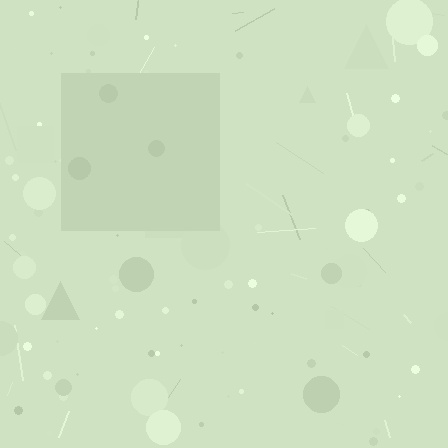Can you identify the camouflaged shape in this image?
The camouflaged shape is a square.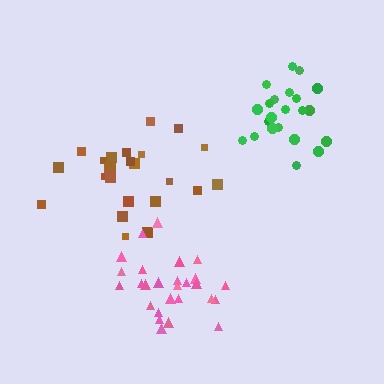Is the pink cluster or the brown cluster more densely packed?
Pink.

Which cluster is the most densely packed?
Green.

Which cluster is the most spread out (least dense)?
Brown.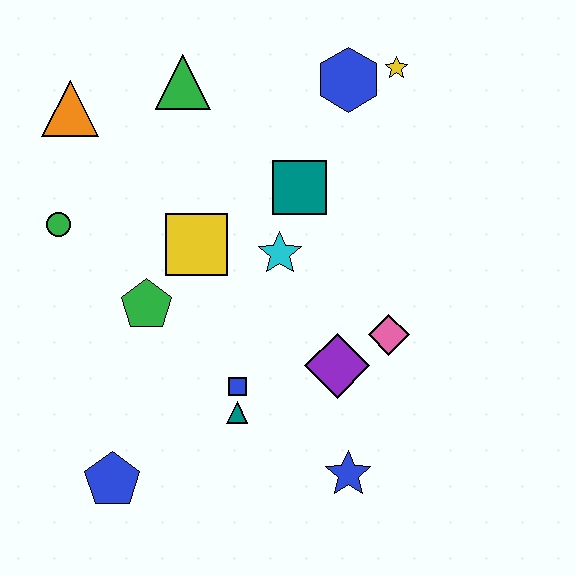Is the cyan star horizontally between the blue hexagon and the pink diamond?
No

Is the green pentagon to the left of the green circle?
No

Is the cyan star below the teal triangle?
No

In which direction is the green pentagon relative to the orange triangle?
The green pentagon is below the orange triangle.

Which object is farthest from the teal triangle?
The yellow star is farthest from the teal triangle.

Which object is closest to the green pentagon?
The yellow square is closest to the green pentagon.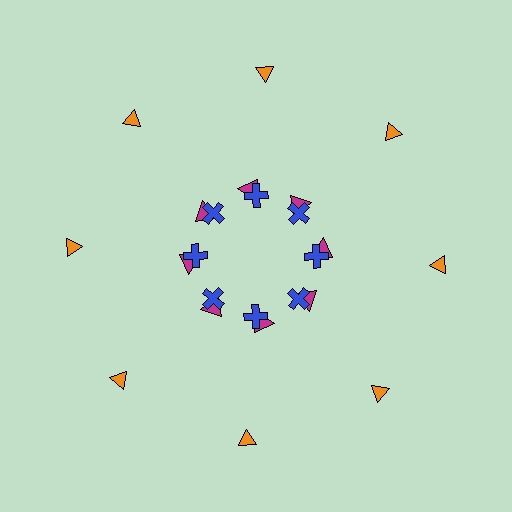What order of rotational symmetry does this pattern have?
This pattern has 8-fold rotational symmetry.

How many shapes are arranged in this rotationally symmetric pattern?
There are 24 shapes, arranged in 8 groups of 3.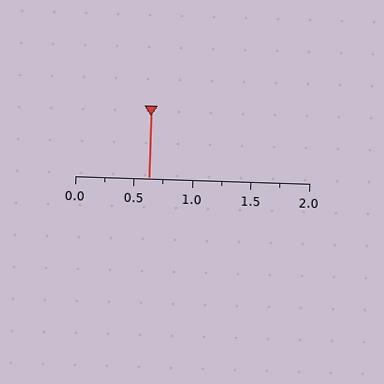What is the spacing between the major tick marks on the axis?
The major ticks are spaced 0.5 apart.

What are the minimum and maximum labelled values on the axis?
The axis runs from 0.0 to 2.0.